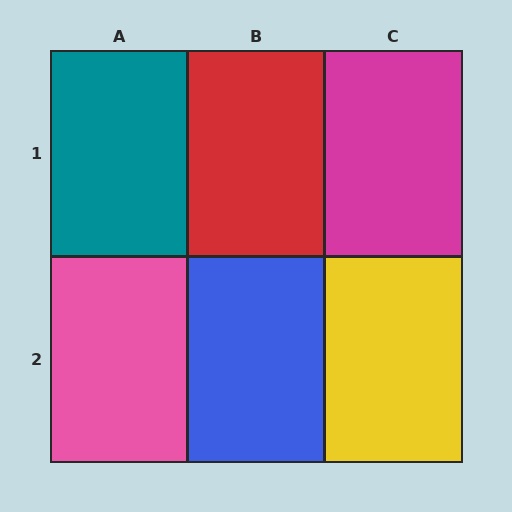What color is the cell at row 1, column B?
Red.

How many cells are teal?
1 cell is teal.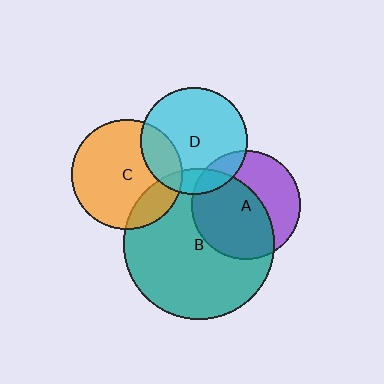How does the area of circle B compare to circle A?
Approximately 1.9 times.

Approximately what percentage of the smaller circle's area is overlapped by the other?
Approximately 15%.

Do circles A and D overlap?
Yes.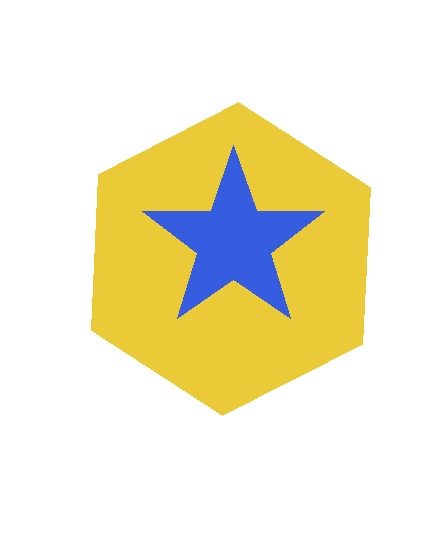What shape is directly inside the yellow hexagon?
The blue star.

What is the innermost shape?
The blue star.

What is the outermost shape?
The yellow hexagon.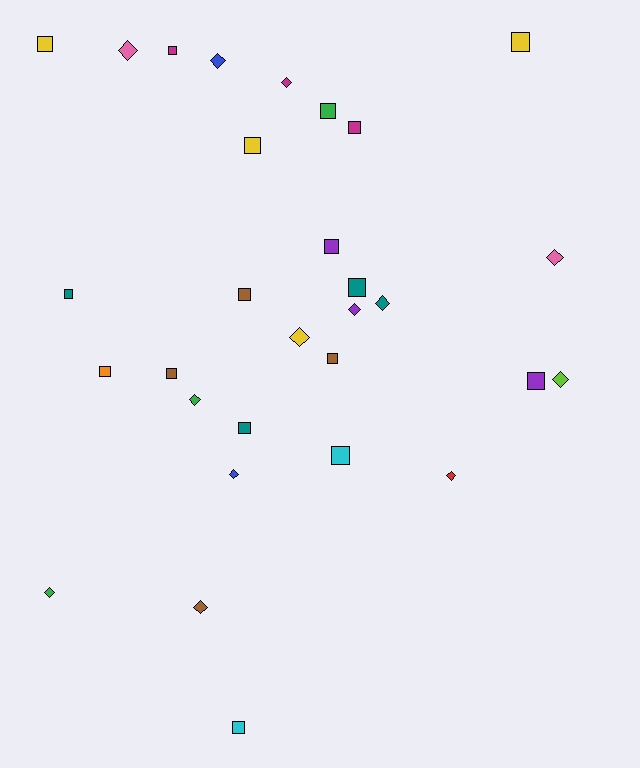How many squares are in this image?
There are 17 squares.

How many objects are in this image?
There are 30 objects.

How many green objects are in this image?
There are 3 green objects.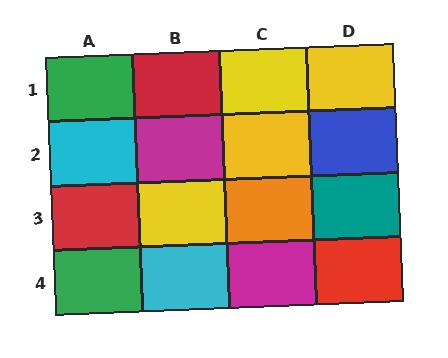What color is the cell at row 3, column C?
Orange.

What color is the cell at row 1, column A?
Green.